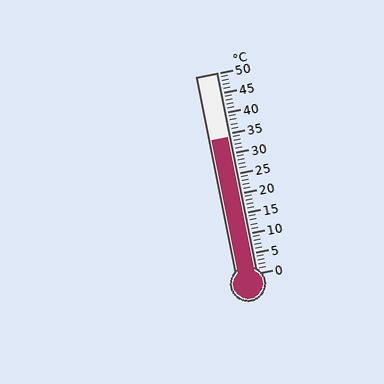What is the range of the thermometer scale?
The thermometer scale ranges from 0°C to 50°C.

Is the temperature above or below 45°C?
The temperature is below 45°C.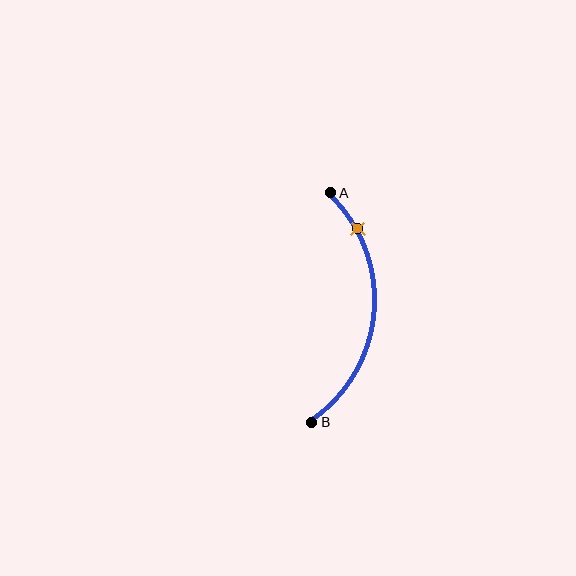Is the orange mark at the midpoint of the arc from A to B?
No. The orange mark lies on the arc but is closer to endpoint A. The arc midpoint would be at the point on the curve equidistant along the arc from both A and B.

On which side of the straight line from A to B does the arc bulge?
The arc bulges to the right of the straight line connecting A and B.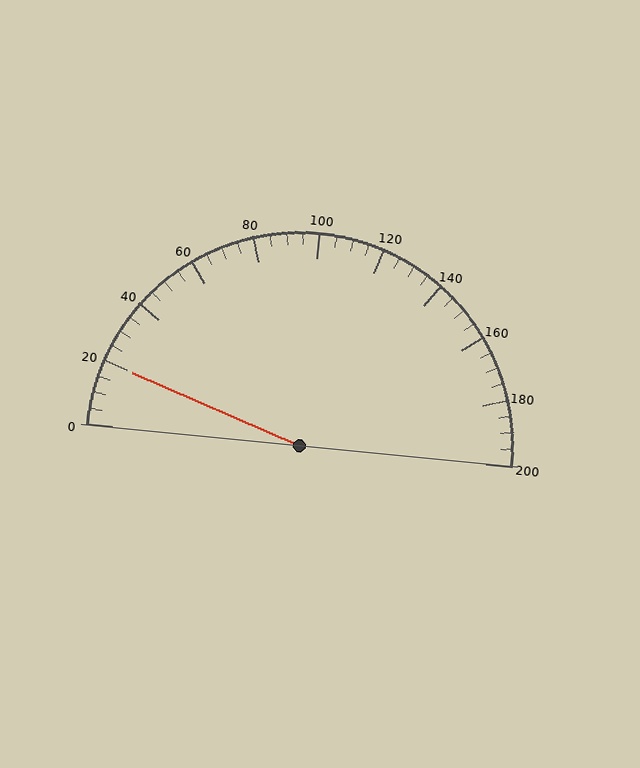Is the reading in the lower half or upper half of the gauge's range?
The reading is in the lower half of the range (0 to 200).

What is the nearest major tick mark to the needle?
The nearest major tick mark is 20.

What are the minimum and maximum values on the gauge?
The gauge ranges from 0 to 200.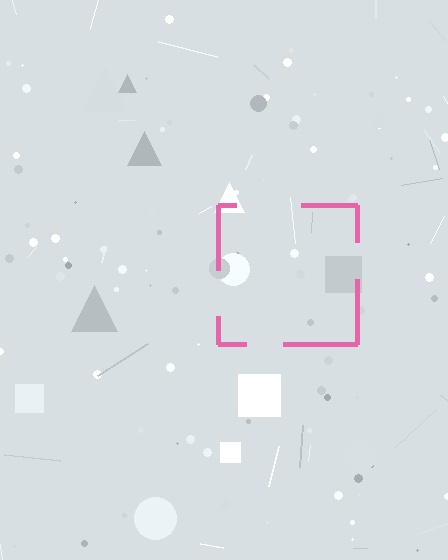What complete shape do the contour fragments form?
The contour fragments form a square.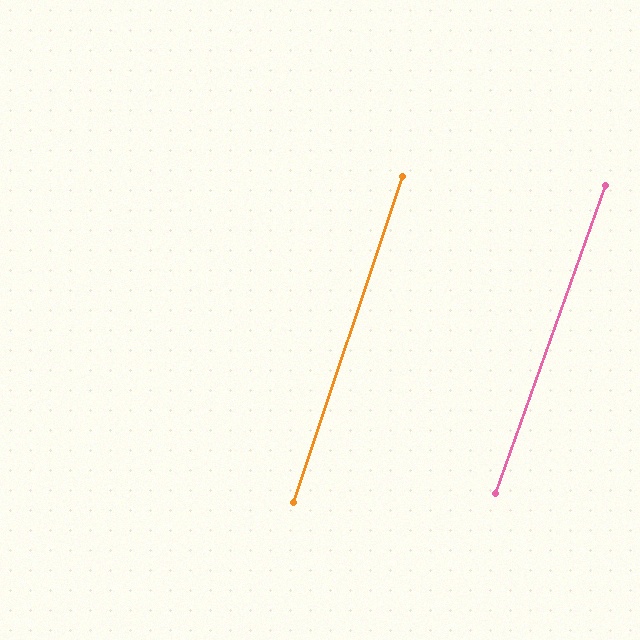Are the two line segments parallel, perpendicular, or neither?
Parallel — their directions differ by only 1.1°.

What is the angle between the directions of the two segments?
Approximately 1 degree.